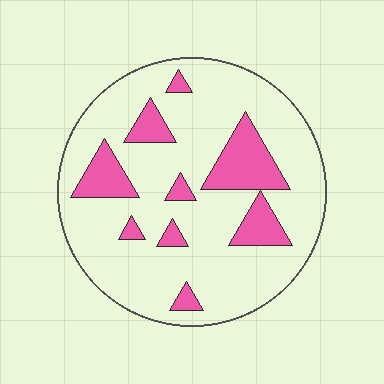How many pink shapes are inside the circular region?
9.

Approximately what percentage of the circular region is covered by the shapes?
Approximately 20%.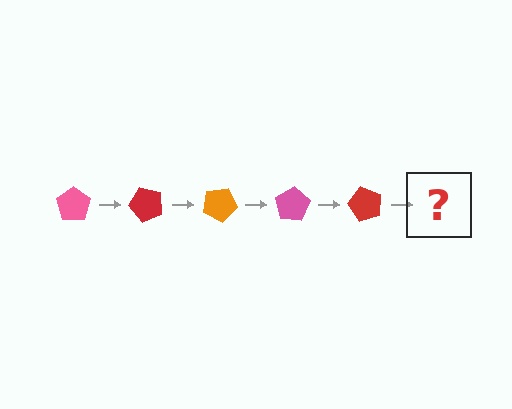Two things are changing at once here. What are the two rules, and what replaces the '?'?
The two rules are that it rotates 50 degrees each step and the color cycles through pink, red, and orange. The '?' should be an orange pentagon, rotated 250 degrees from the start.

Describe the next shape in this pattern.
It should be an orange pentagon, rotated 250 degrees from the start.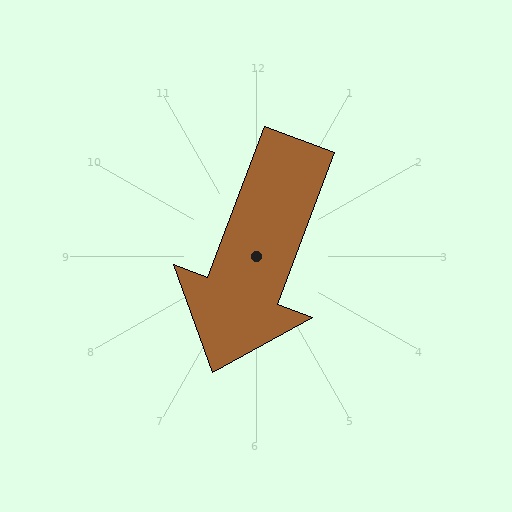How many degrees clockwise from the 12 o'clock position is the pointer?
Approximately 200 degrees.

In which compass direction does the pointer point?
South.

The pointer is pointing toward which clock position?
Roughly 7 o'clock.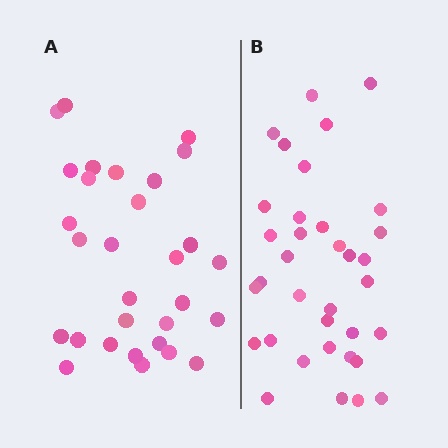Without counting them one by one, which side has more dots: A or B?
Region B (the right region) has more dots.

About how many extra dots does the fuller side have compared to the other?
Region B has about 5 more dots than region A.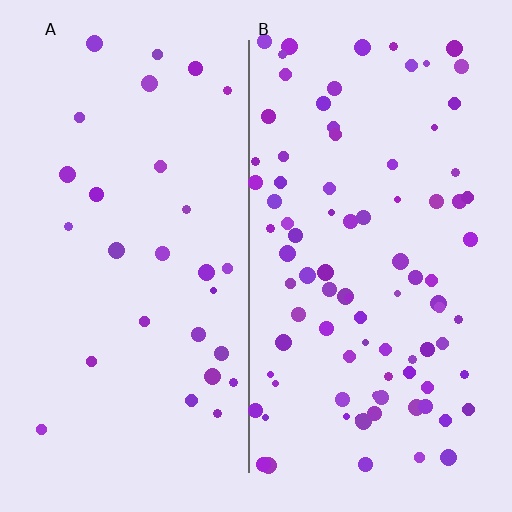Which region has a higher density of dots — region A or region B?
B (the right).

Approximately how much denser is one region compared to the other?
Approximately 3.2× — region B over region A.